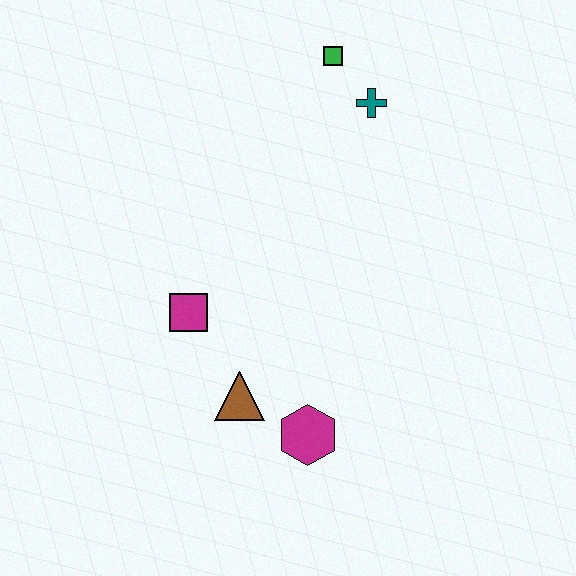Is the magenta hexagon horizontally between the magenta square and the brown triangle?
No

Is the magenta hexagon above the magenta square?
No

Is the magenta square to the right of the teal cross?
No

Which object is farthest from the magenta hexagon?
The green square is farthest from the magenta hexagon.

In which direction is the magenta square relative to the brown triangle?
The magenta square is above the brown triangle.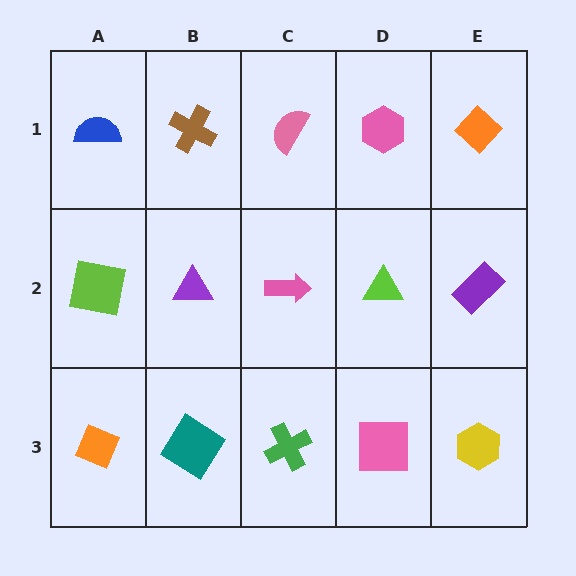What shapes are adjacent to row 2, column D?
A pink hexagon (row 1, column D), a pink square (row 3, column D), a pink arrow (row 2, column C), a purple rectangle (row 2, column E).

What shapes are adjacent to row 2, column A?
A blue semicircle (row 1, column A), an orange diamond (row 3, column A), a purple triangle (row 2, column B).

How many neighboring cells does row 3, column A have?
2.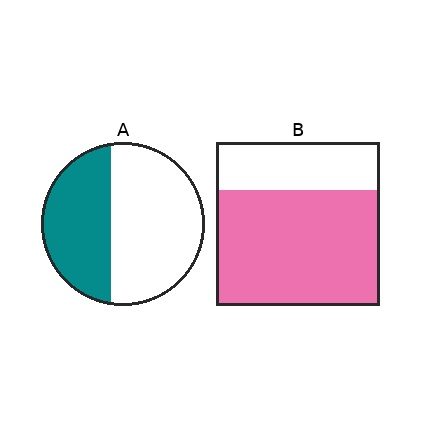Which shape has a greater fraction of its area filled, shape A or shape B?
Shape B.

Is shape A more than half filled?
No.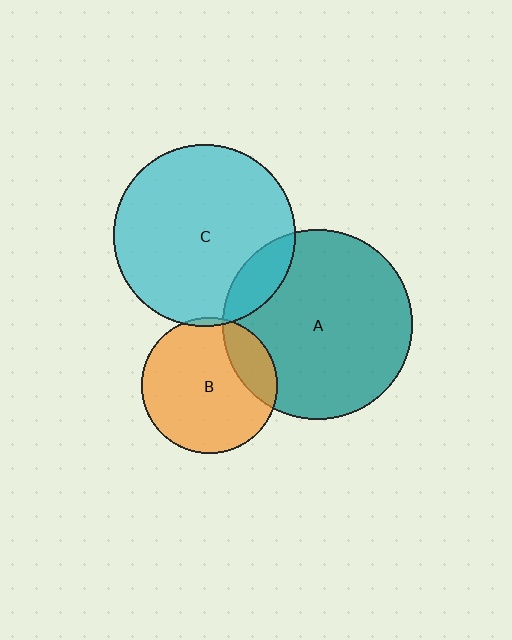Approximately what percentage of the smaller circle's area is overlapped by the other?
Approximately 20%.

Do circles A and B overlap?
Yes.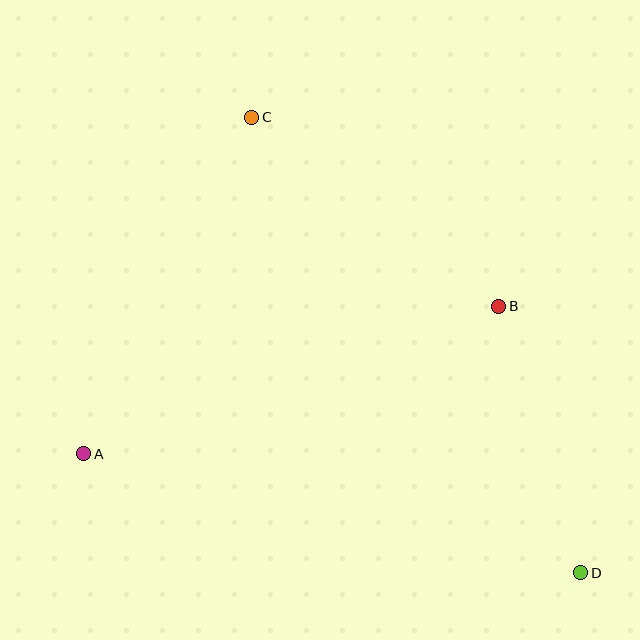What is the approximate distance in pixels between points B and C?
The distance between B and C is approximately 311 pixels.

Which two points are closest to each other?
Points B and D are closest to each other.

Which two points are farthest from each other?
Points C and D are farthest from each other.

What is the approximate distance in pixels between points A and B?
The distance between A and B is approximately 441 pixels.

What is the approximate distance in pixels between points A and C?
The distance between A and C is approximately 376 pixels.